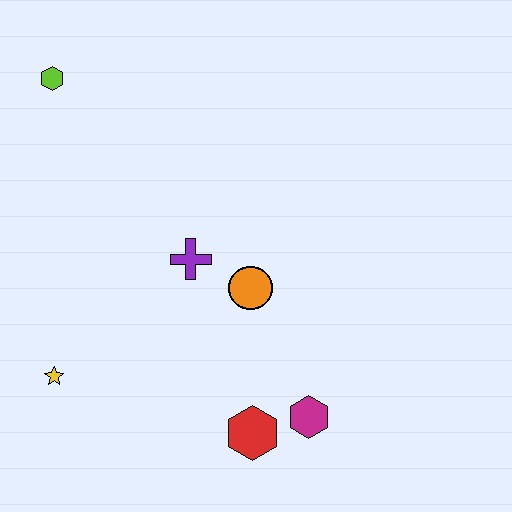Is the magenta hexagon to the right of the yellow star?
Yes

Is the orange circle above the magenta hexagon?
Yes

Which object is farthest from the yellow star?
The lime hexagon is farthest from the yellow star.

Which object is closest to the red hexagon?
The magenta hexagon is closest to the red hexagon.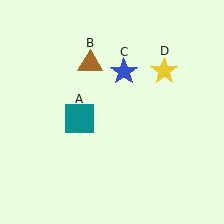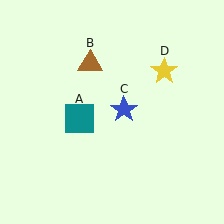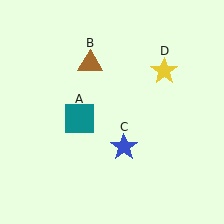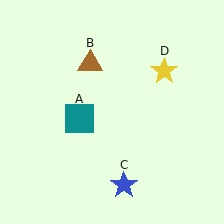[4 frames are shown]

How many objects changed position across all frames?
1 object changed position: blue star (object C).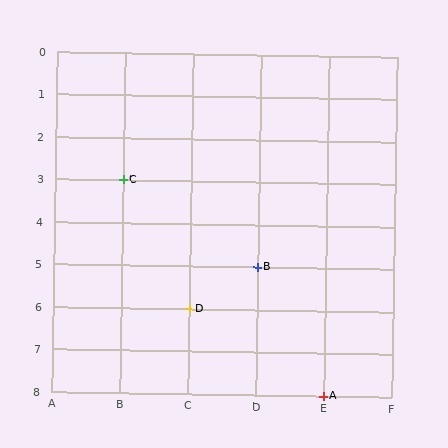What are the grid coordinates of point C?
Point C is at grid coordinates (B, 3).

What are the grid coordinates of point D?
Point D is at grid coordinates (C, 6).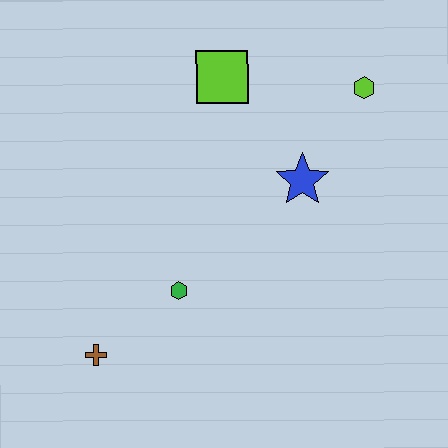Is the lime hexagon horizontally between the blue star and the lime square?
No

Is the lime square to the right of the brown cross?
Yes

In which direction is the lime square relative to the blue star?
The lime square is above the blue star.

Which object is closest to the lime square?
The blue star is closest to the lime square.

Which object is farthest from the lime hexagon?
The brown cross is farthest from the lime hexagon.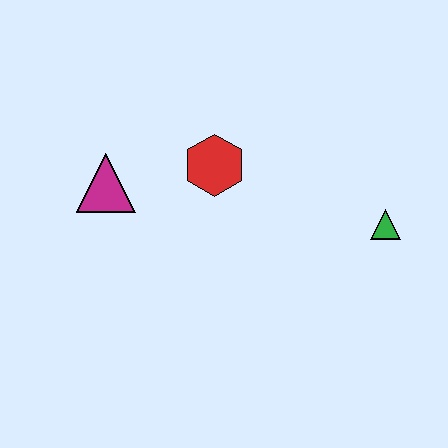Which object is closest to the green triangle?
The red hexagon is closest to the green triangle.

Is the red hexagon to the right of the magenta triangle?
Yes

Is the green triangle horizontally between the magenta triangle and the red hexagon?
No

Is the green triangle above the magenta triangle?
No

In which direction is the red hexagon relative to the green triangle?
The red hexagon is to the left of the green triangle.